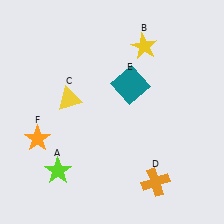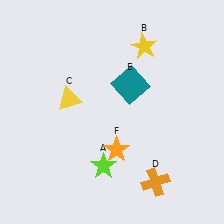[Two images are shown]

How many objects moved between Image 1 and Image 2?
2 objects moved between the two images.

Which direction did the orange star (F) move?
The orange star (F) moved right.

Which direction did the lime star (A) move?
The lime star (A) moved right.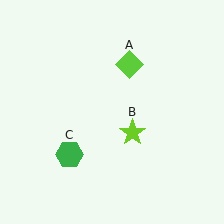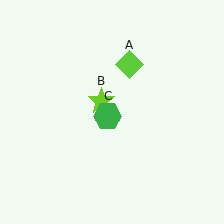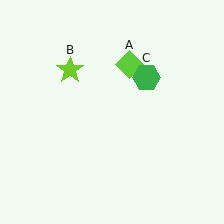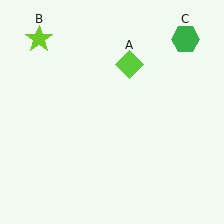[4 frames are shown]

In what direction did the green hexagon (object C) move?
The green hexagon (object C) moved up and to the right.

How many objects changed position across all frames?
2 objects changed position: lime star (object B), green hexagon (object C).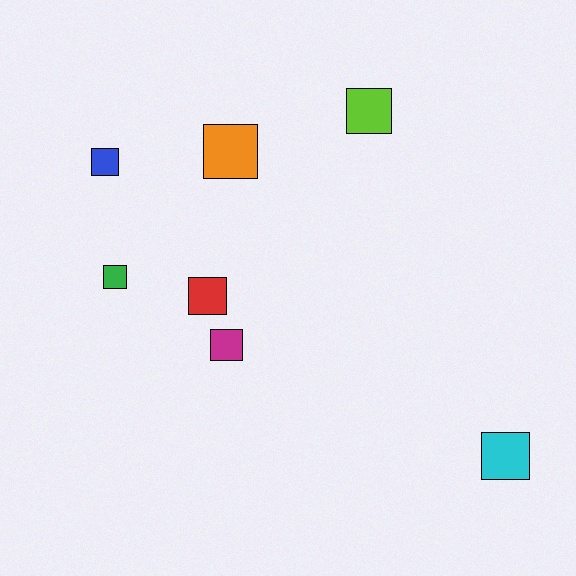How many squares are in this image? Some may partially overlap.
There are 7 squares.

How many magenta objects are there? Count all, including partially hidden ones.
There is 1 magenta object.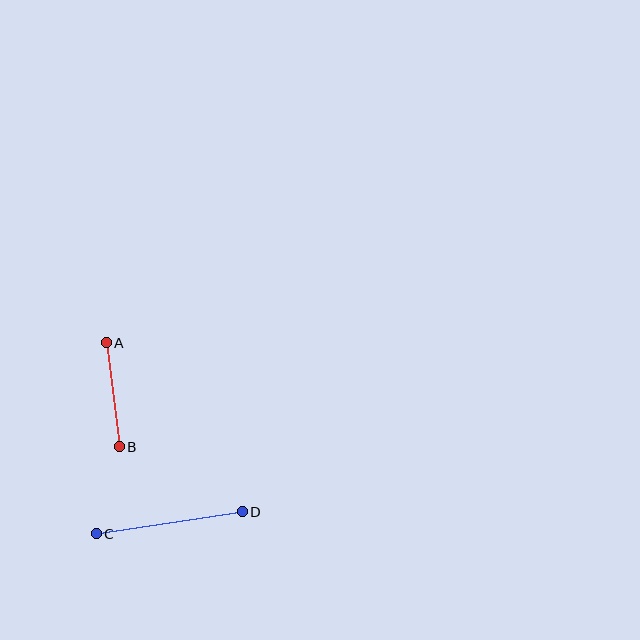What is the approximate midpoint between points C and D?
The midpoint is at approximately (169, 523) pixels.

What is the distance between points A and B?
The distance is approximately 105 pixels.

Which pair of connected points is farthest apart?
Points C and D are farthest apart.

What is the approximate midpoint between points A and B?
The midpoint is at approximately (113, 395) pixels.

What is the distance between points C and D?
The distance is approximately 147 pixels.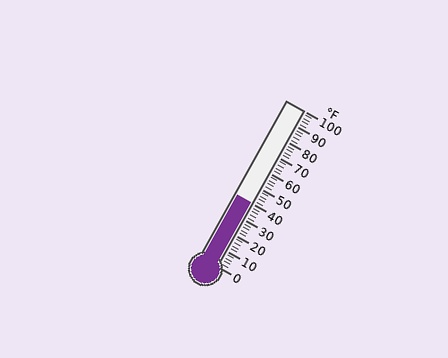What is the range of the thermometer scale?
The thermometer scale ranges from 0°F to 100°F.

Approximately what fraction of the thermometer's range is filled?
The thermometer is filled to approximately 40% of its range.